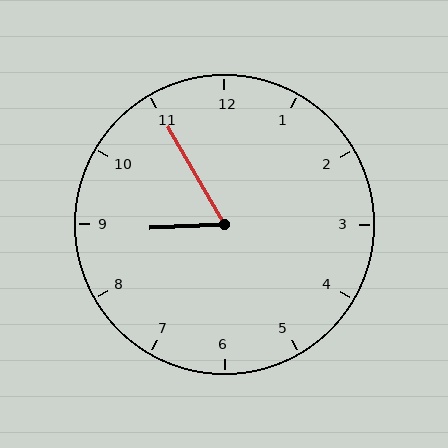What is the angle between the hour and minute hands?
Approximately 62 degrees.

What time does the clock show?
8:55.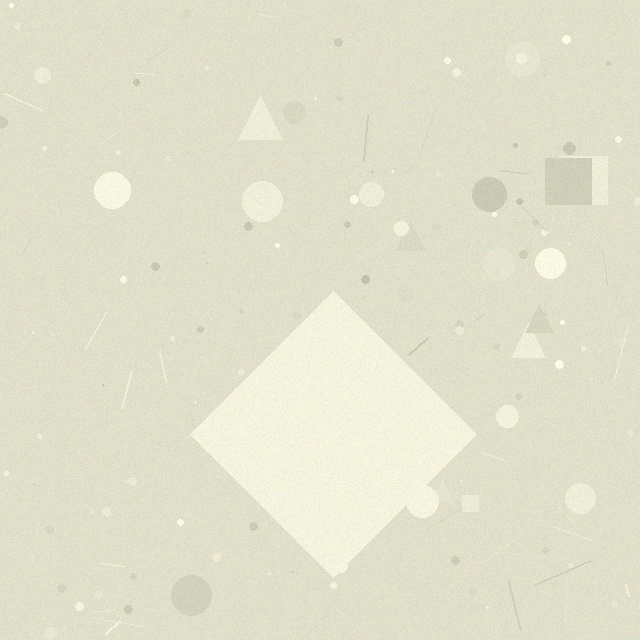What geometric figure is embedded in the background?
A diamond is embedded in the background.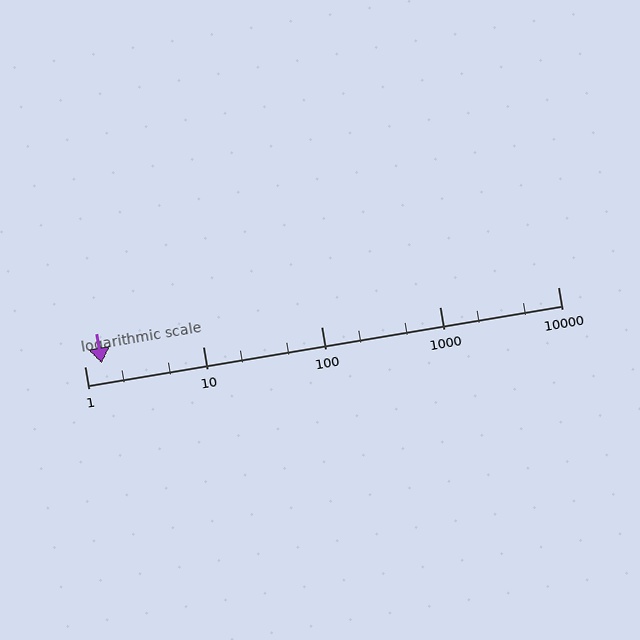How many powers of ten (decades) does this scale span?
The scale spans 4 decades, from 1 to 10000.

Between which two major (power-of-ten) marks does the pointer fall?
The pointer is between 1 and 10.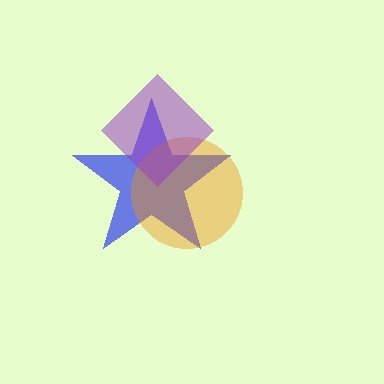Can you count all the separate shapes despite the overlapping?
Yes, there are 3 separate shapes.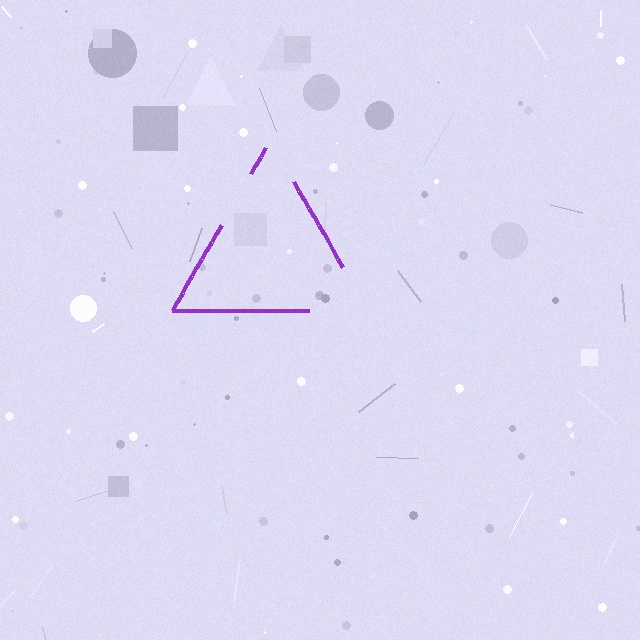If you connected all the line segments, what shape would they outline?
They would outline a triangle.